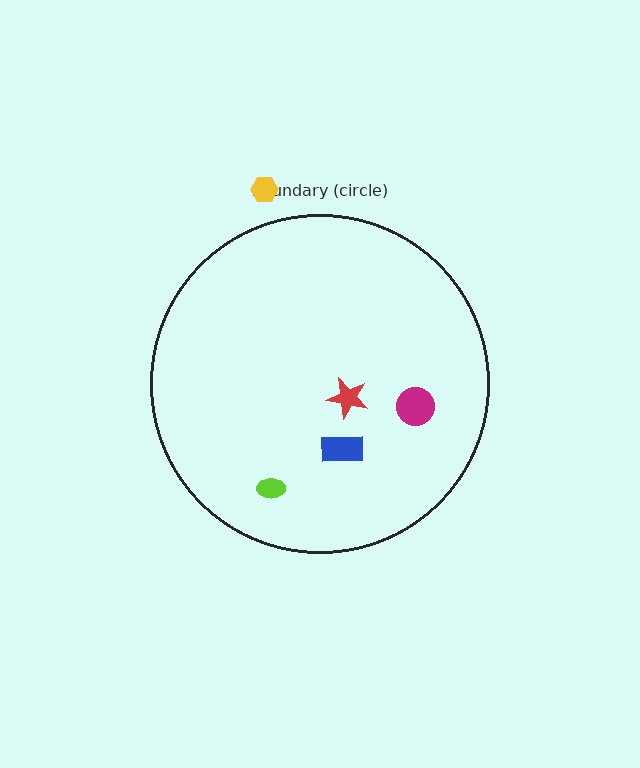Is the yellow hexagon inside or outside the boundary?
Outside.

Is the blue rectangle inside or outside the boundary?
Inside.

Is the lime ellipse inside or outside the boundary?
Inside.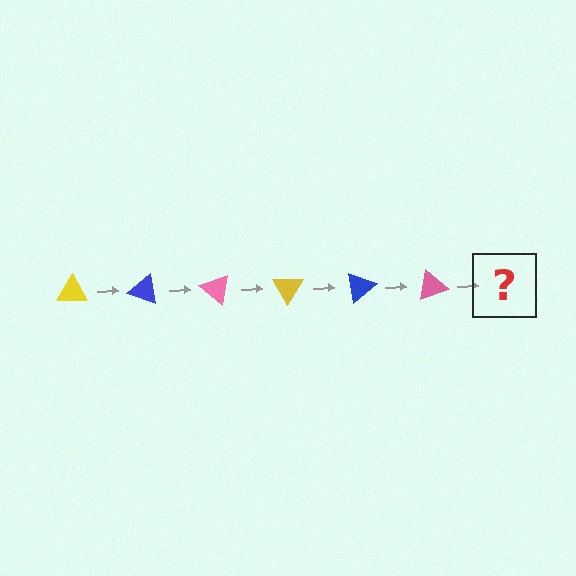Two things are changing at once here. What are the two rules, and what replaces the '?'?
The two rules are that it rotates 20 degrees each step and the color cycles through yellow, blue, and pink. The '?' should be a yellow triangle, rotated 120 degrees from the start.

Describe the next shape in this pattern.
It should be a yellow triangle, rotated 120 degrees from the start.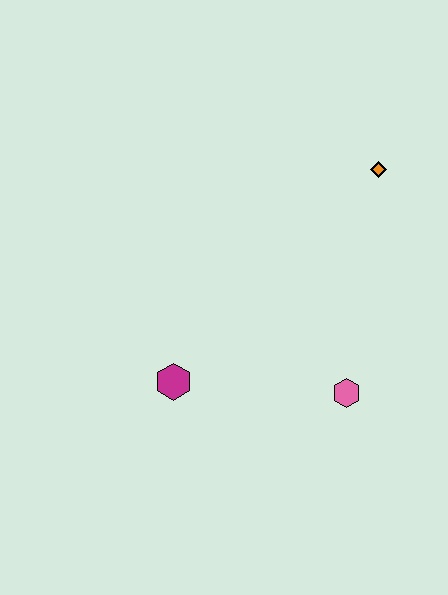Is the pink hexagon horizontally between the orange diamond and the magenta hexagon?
Yes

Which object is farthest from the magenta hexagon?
The orange diamond is farthest from the magenta hexagon.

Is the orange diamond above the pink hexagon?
Yes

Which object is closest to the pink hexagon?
The magenta hexagon is closest to the pink hexagon.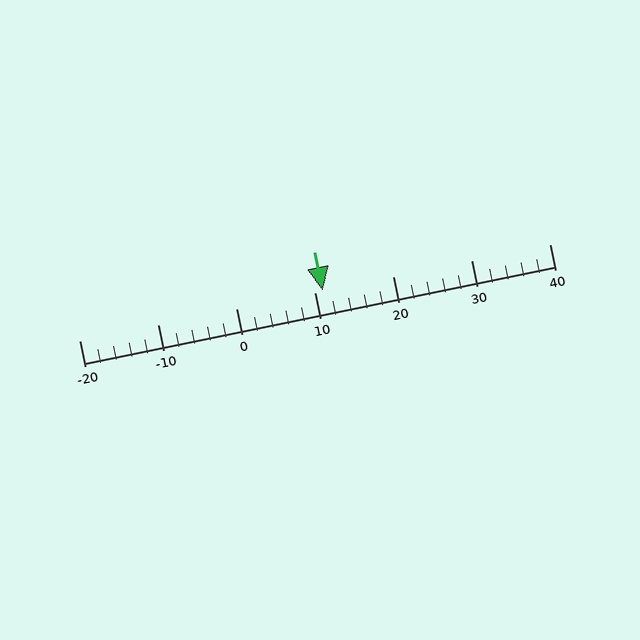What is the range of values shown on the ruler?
The ruler shows values from -20 to 40.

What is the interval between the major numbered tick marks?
The major tick marks are spaced 10 units apart.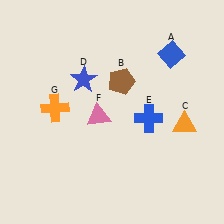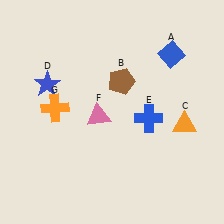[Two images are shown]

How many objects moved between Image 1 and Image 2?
1 object moved between the two images.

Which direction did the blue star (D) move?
The blue star (D) moved left.